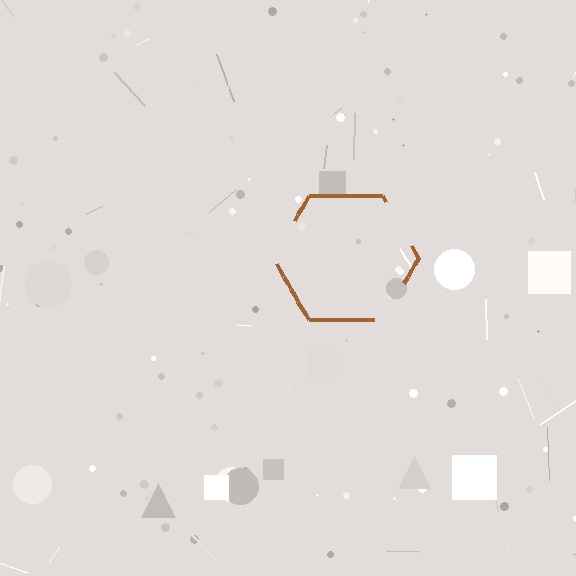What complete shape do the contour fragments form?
The contour fragments form a hexagon.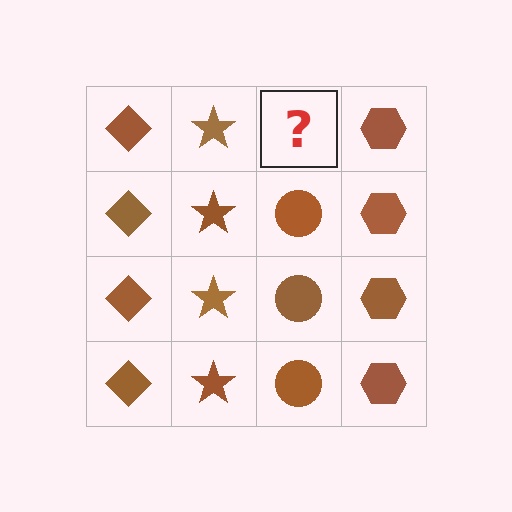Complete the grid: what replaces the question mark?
The question mark should be replaced with a brown circle.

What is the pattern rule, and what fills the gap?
The rule is that each column has a consistent shape. The gap should be filled with a brown circle.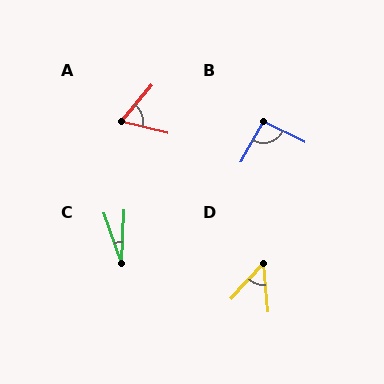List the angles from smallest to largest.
C (22°), D (48°), A (64°), B (93°).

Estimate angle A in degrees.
Approximately 64 degrees.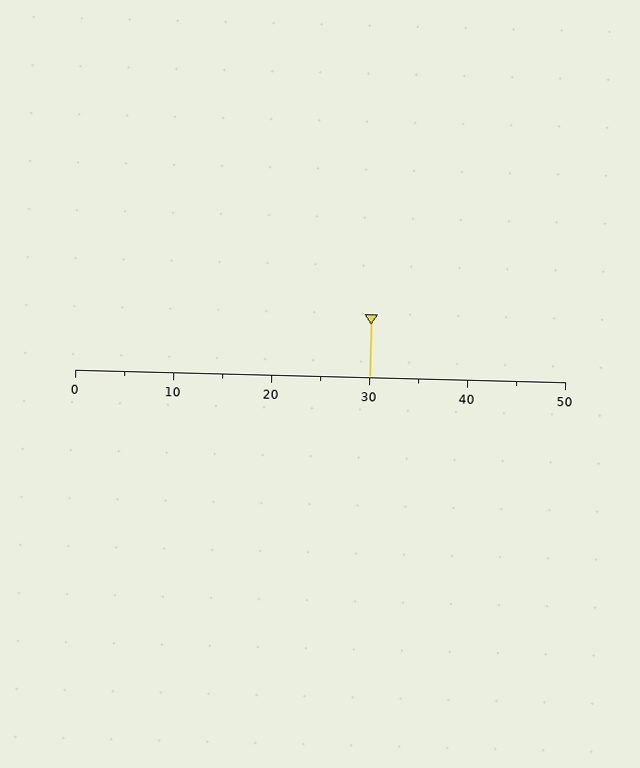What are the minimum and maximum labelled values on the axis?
The axis runs from 0 to 50.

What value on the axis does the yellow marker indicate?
The marker indicates approximately 30.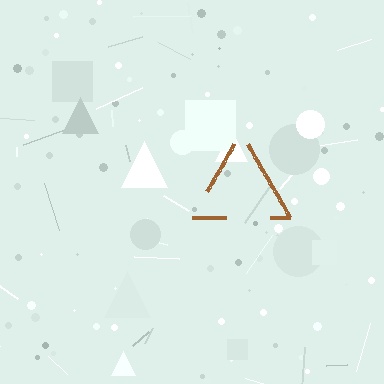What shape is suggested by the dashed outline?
The dashed outline suggests a triangle.